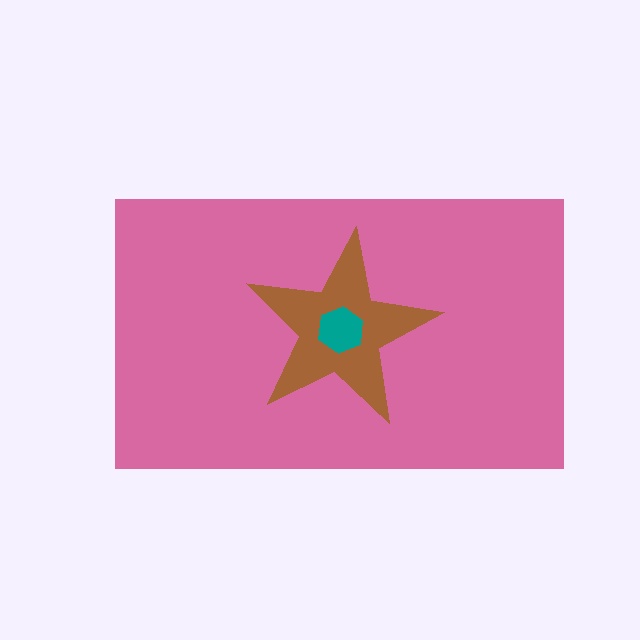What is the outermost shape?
The pink rectangle.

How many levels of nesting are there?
3.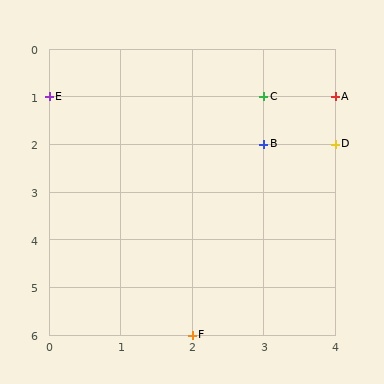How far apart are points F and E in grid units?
Points F and E are 2 columns and 5 rows apart (about 5.4 grid units diagonally).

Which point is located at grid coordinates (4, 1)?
Point A is at (4, 1).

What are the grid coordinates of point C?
Point C is at grid coordinates (3, 1).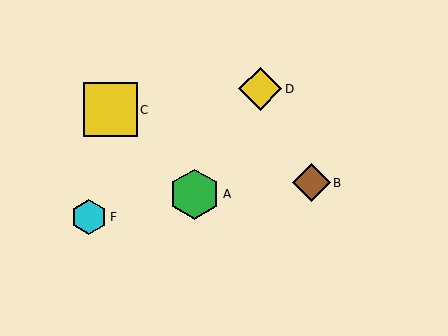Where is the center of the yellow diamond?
The center of the yellow diamond is at (260, 89).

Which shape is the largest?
The yellow square (labeled C) is the largest.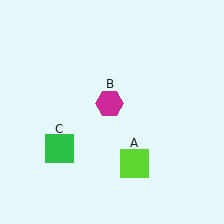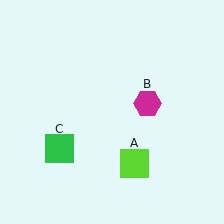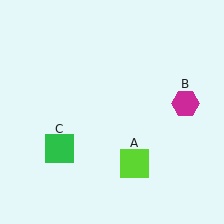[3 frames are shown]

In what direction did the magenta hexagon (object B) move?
The magenta hexagon (object B) moved right.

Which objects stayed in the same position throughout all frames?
Lime square (object A) and green square (object C) remained stationary.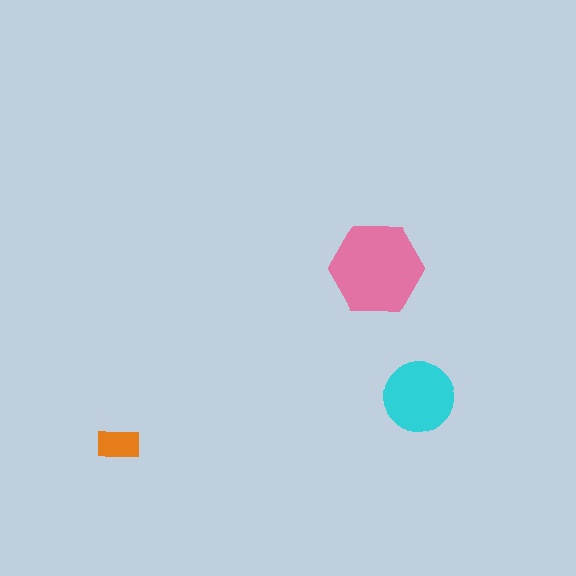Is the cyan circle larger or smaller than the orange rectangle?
Larger.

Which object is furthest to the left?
The orange rectangle is leftmost.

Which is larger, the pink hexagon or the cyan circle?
The pink hexagon.